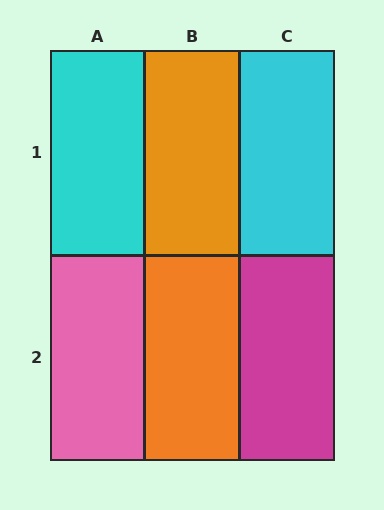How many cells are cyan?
2 cells are cyan.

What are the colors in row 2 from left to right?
Pink, orange, magenta.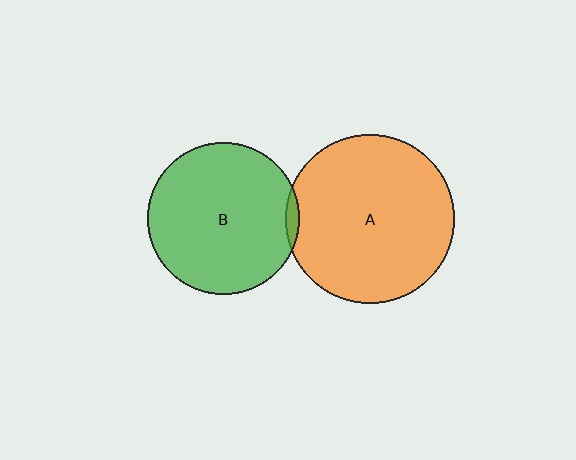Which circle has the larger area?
Circle A (orange).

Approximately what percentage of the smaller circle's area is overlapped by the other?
Approximately 5%.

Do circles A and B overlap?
Yes.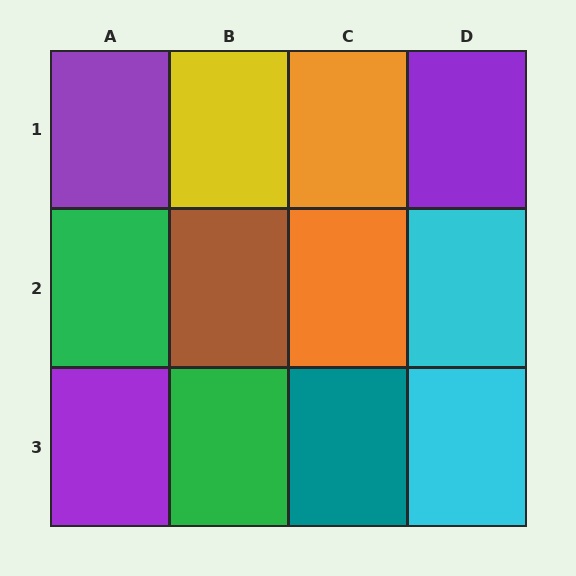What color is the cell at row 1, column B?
Yellow.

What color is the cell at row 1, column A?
Purple.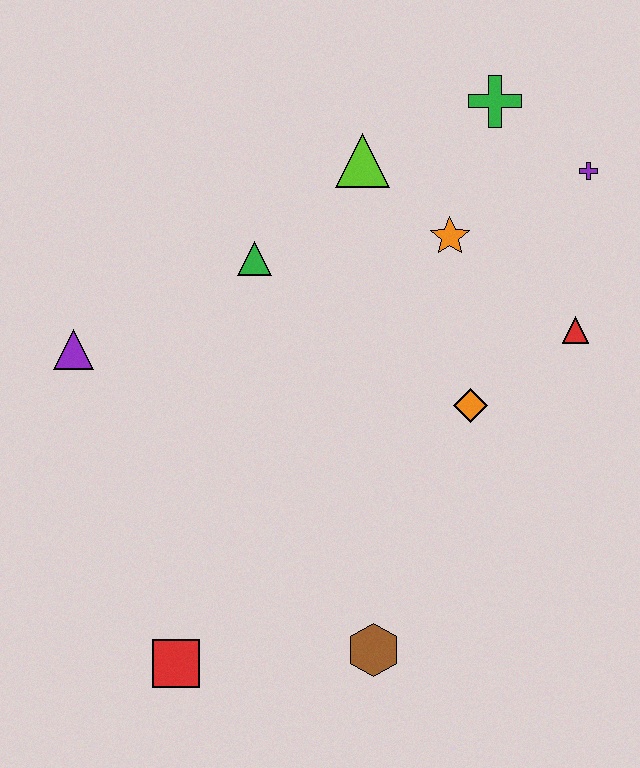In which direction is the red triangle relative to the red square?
The red triangle is to the right of the red square.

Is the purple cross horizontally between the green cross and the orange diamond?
No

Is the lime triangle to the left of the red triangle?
Yes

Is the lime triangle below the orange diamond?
No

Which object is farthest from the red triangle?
The red square is farthest from the red triangle.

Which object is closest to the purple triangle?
The green triangle is closest to the purple triangle.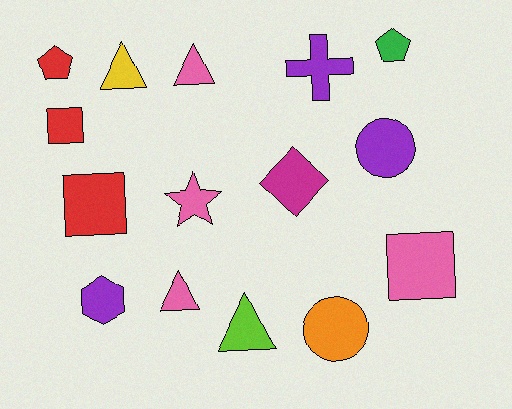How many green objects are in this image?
There is 1 green object.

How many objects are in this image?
There are 15 objects.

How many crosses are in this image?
There is 1 cross.